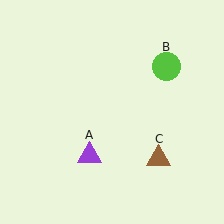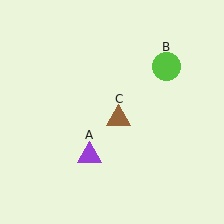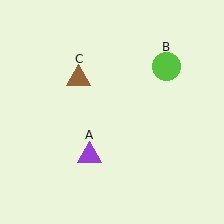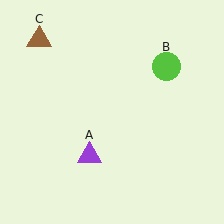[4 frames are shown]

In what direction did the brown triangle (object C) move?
The brown triangle (object C) moved up and to the left.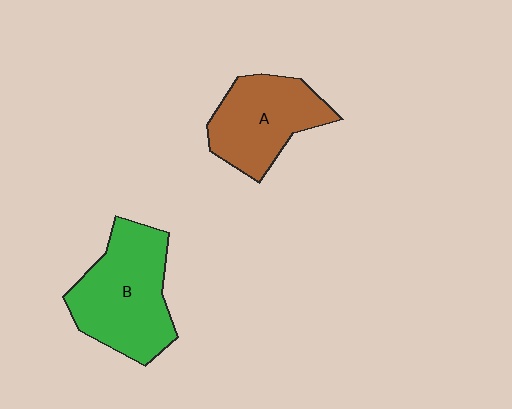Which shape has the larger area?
Shape B (green).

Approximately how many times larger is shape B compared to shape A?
Approximately 1.3 times.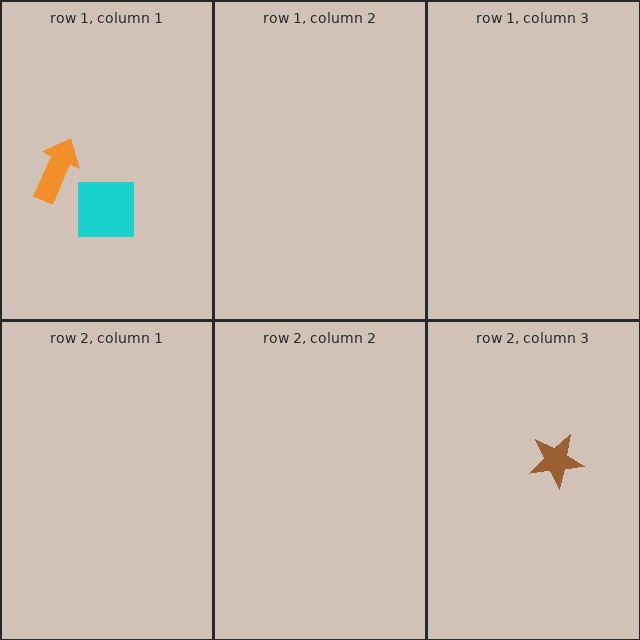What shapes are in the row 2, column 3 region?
The brown star.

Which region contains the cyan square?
The row 1, column 1 region.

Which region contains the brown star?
The row 2, column 3 region.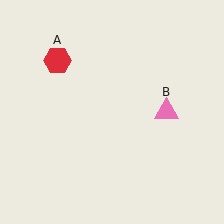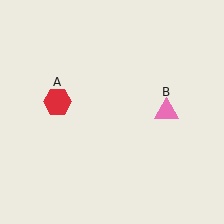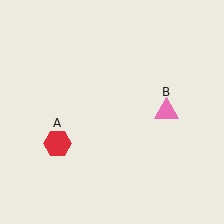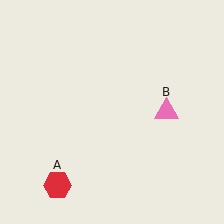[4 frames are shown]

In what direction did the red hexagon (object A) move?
The red hexagon (object A) moved down.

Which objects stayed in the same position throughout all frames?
Pink triangle (object B) remained stationary.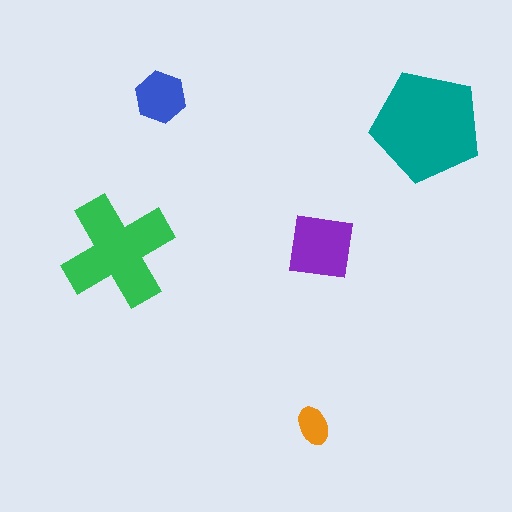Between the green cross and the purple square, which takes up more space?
The green cross.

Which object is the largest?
The teal pentagon.